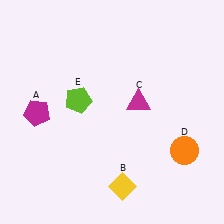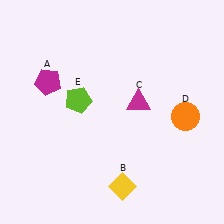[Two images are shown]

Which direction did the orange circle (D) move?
The orange circle (D) moved up.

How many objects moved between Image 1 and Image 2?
2 objects moved between the two images.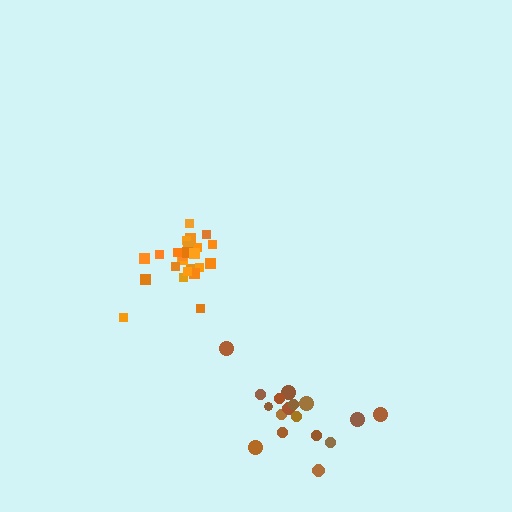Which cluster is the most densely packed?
Orange.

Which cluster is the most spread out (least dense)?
Brown.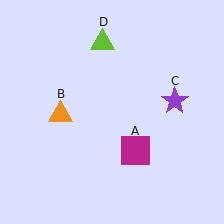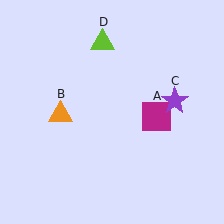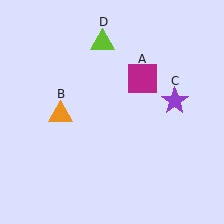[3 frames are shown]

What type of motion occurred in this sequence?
The magenta square (object A) rotated counterclockwise around the center of the scene.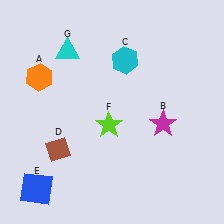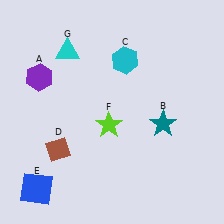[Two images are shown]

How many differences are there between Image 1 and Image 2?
There are 2 differences between the two images.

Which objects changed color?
A changed from orange to purple. B changed from magenta to teal.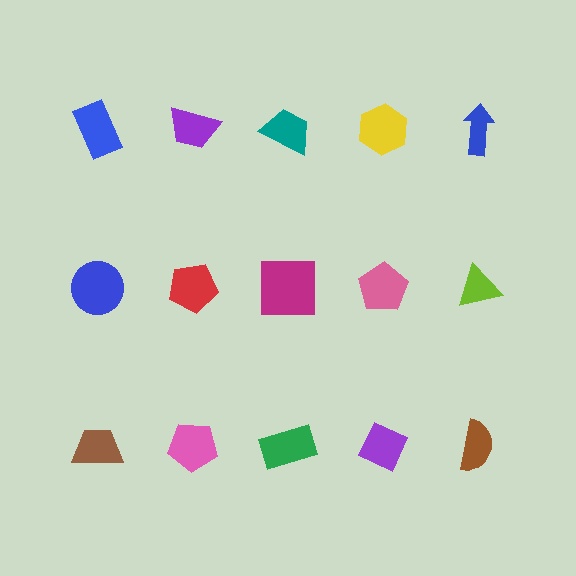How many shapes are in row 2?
5 shapes.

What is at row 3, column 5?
A brown semicircle.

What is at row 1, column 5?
A blue arrow.